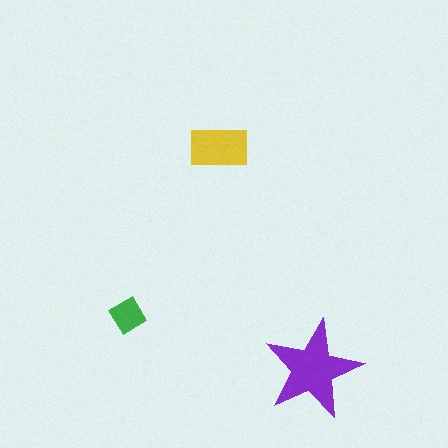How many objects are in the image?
There are 3 objects in the image.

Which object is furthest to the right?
The purple star is rightmost.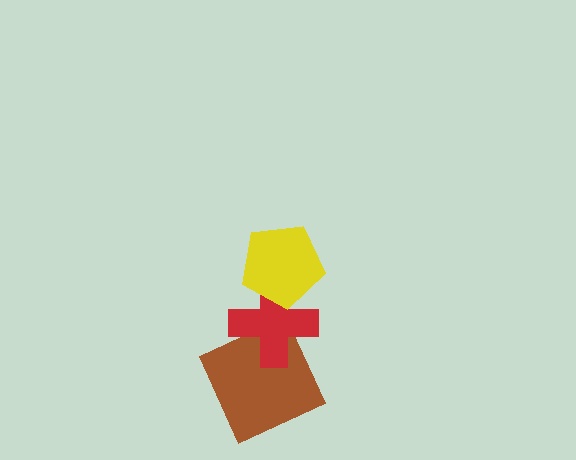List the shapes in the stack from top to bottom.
From top to bottom: the yellow pentagon, the red cross, the brown square.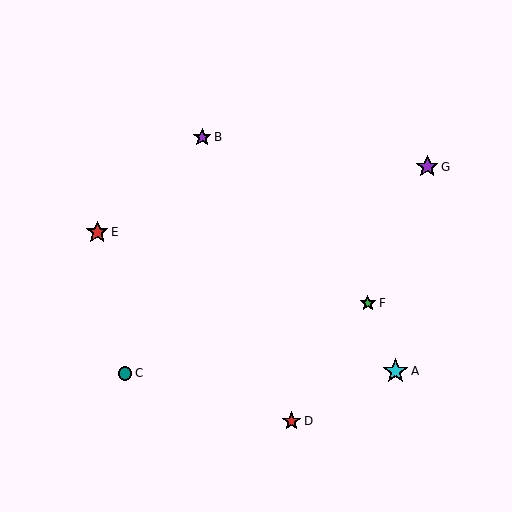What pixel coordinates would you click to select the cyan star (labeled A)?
Click at (395, 371) to select the cyan star A.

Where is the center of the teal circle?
The center of the teal circle is at (125, 373).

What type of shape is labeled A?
Shape A is a cyan star.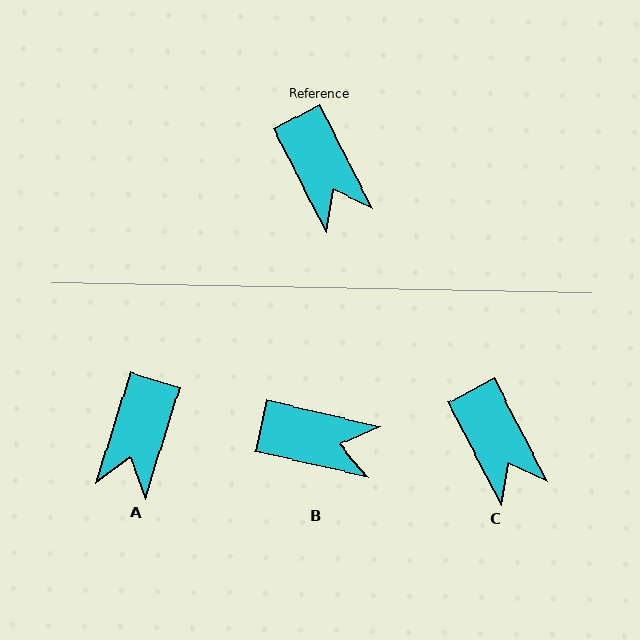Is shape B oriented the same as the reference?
No, it is off by about 50 degrees.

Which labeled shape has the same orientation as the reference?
C.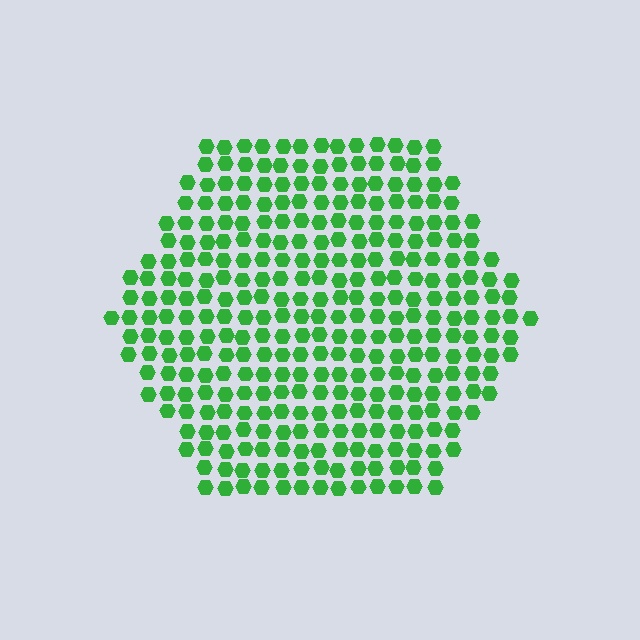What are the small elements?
The small elements are hexagons.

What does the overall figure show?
The overall figure shows a hexagon.